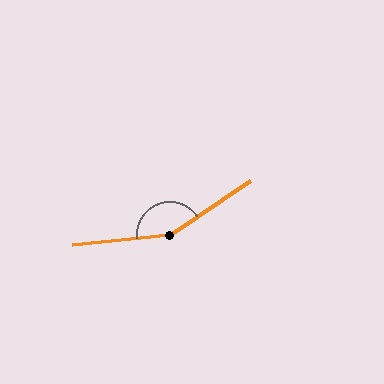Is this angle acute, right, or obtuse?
It is obtuse.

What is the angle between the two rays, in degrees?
Approximately 152 degrees.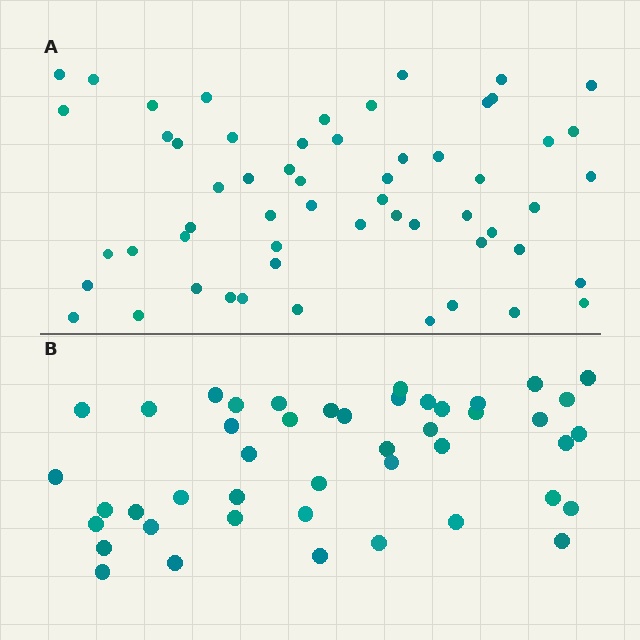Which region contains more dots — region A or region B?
Region A (the top region) has more dots.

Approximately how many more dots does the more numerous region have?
Region A has roughly 12 or so more dots than region B.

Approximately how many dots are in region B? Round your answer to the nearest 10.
About 40 dots. (The exact count is 45, which rounds to 40.)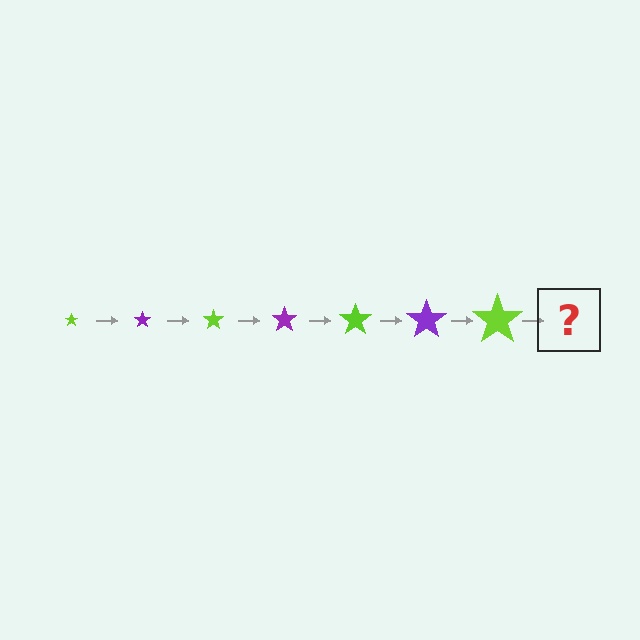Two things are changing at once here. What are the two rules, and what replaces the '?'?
The two rules are that the star grows larger each step and the color cycles through lime and purple. The '?' should be a purple star, larger than the previous one.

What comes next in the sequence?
The next element should be a purple star, larger than the previous one.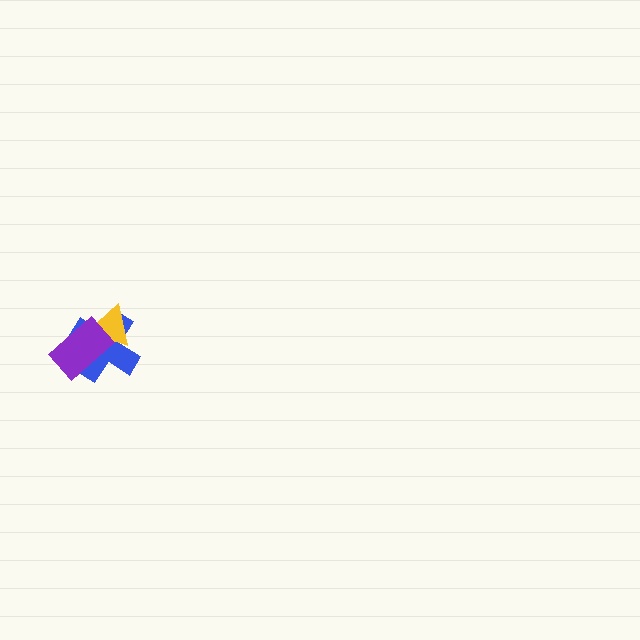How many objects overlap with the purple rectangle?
2 objects overlap with the purple rectangle.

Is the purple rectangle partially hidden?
No, no other shape covers it.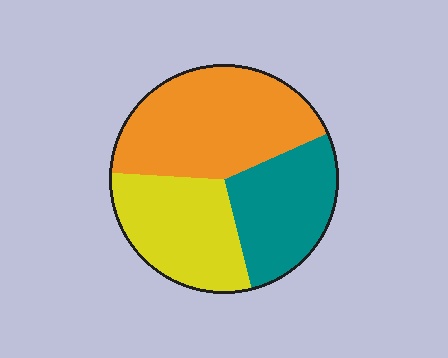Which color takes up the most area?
Orange, at roughly 45%.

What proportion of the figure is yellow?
Yellow covers around 30% of the figure.